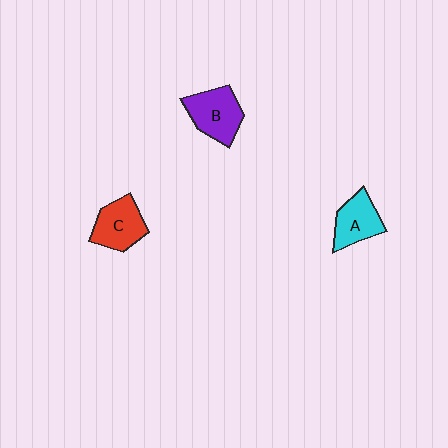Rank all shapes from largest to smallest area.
From largest to smallest: B (purple), C (red), A (cyan).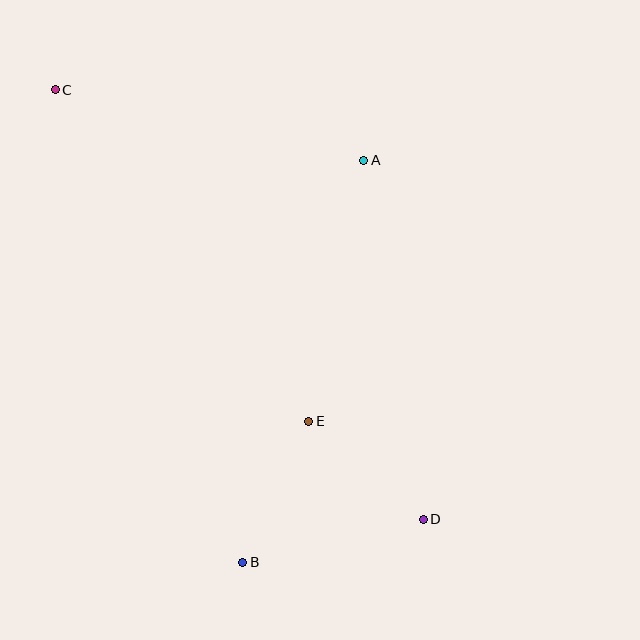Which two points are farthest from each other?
Points C and D are farthest from each other.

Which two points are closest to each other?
Points D and E are closest to each other.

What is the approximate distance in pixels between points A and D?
The distance between A and D is approximately 364 pixels.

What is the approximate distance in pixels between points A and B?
The distance between A and B is approximately 420 pixels.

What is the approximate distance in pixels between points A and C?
The distance between A and C is approximately 316 pixels.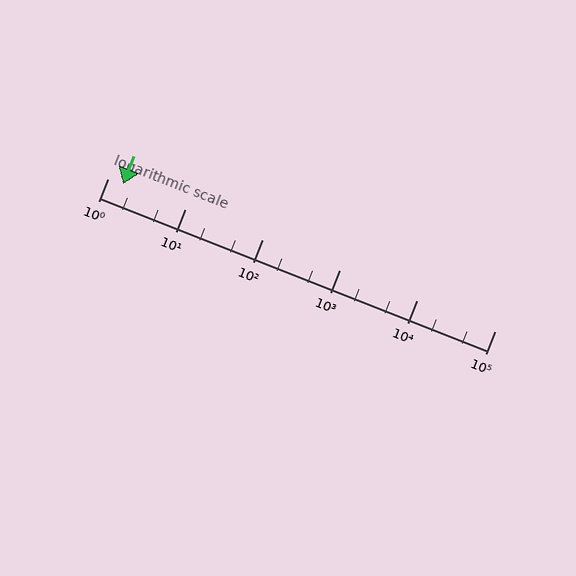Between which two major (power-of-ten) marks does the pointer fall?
The pointer is between 1 and 10.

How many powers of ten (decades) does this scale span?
The scale spans 5 decades, from 1 to 100000.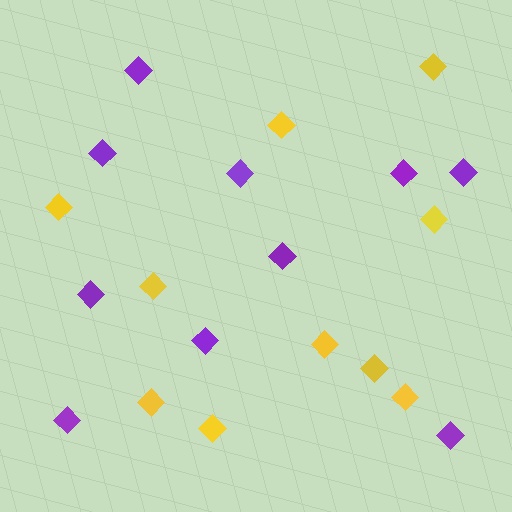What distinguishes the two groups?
There are 2 groups: one group of yellow diamonds (10) and one group of purple diamonds (10).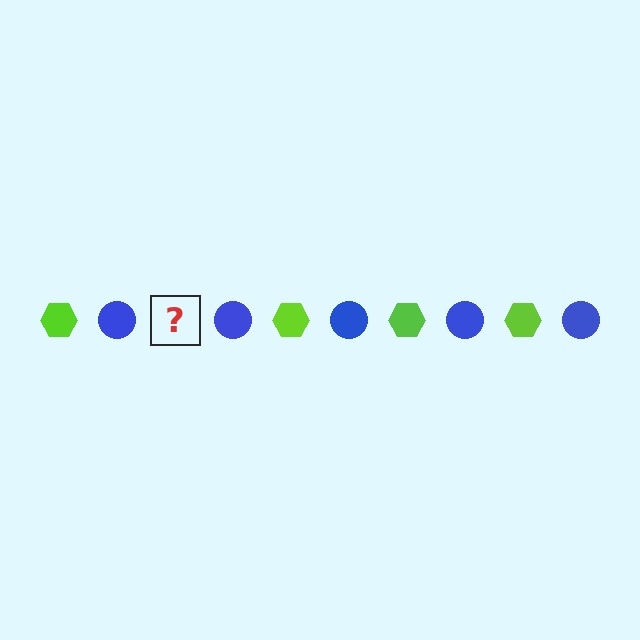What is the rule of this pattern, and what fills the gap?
The rule is that the pattern alternates between lime hexagon and blue circle. The gap should be filled with a lime hexagon.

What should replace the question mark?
The question mark should be replaced with a lime hexagon.